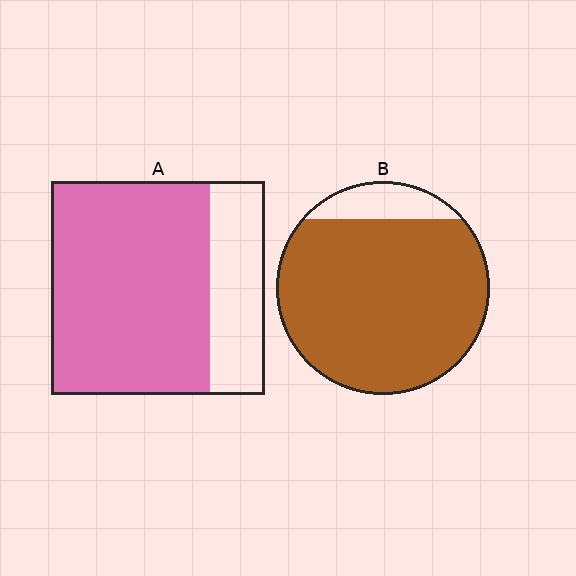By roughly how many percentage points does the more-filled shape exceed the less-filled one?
By roughly 15 percentage points (B over A).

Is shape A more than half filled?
Yes.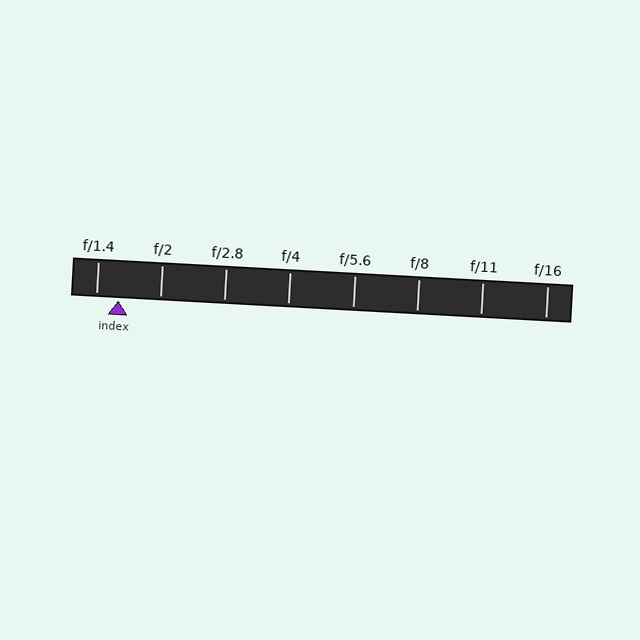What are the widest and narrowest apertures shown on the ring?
The widest aperture shown is f/1.4 and the narrowest is f/16.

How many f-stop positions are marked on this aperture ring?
There are 8 f-stop positions marked.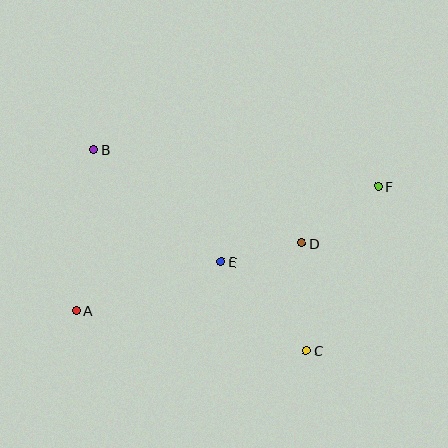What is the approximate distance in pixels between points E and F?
The distance between E and F is approximately 174 pixels.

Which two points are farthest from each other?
Points A and F are farthest from each other.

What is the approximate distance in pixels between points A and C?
The distance between A and C is approximately 234 pixels.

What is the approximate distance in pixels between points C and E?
The distance between C and E is approximately 123 pixels.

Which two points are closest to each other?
Points D and E are closest to each other.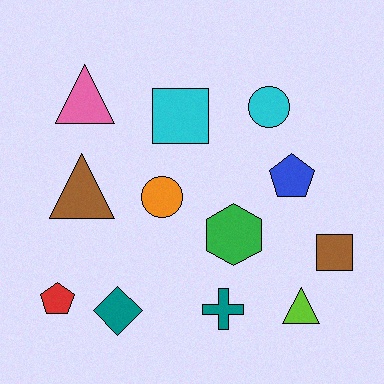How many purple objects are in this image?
There are no purple objects.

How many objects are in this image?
There are 12 objects.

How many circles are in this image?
There are 2 circles.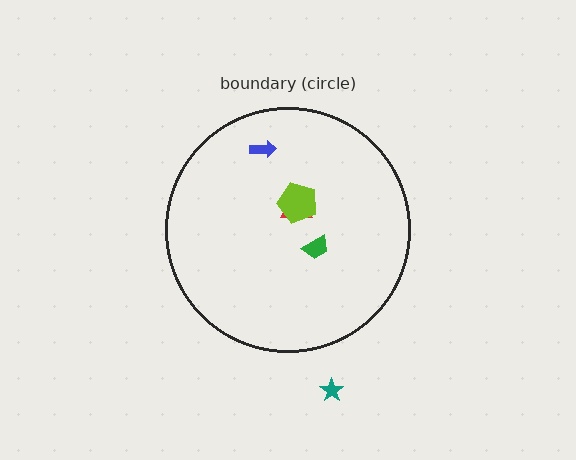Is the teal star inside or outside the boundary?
Outside.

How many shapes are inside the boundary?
4 inside, 1 outside.